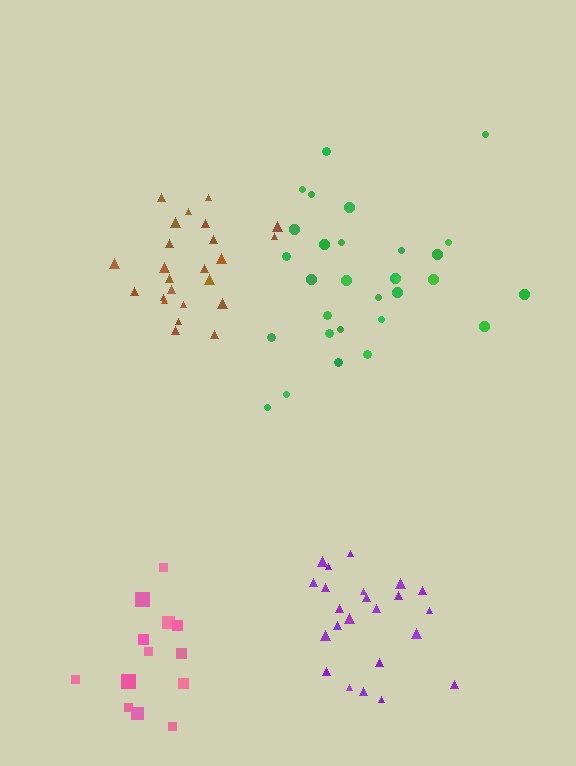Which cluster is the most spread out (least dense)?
Green.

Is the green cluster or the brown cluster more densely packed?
Brown.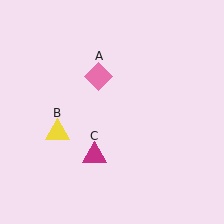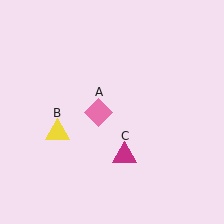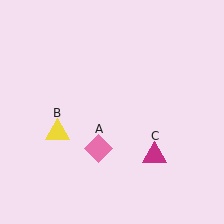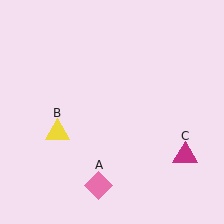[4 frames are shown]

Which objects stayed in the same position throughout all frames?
Yellow triangle (object B) remained stationary.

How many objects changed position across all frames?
2 objects changed position: pink diamond (object A), magenta triangle (object C).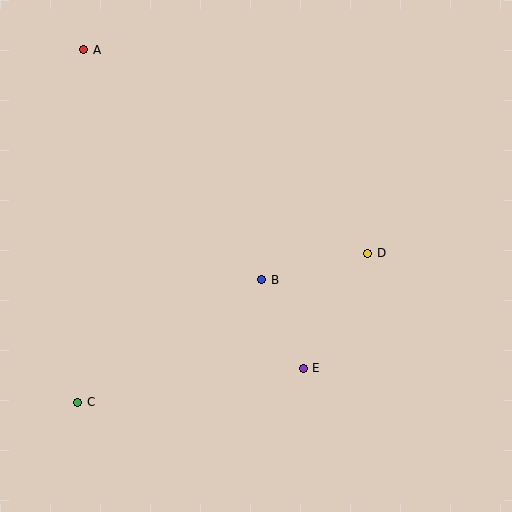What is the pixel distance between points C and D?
The distance between C and D is 326 pixels.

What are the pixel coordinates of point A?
Point A is at (84, 50).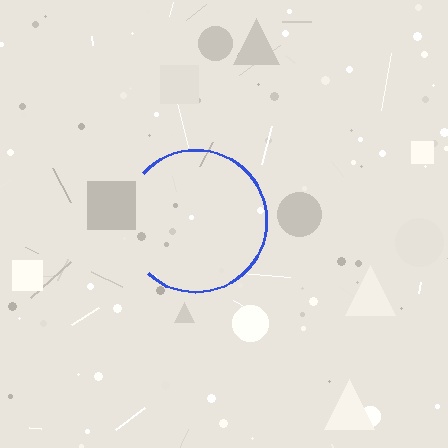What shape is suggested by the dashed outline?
The dashed outline suggests a circle.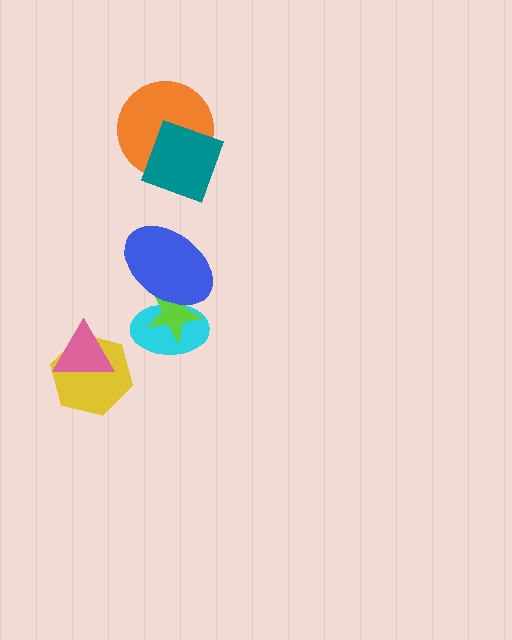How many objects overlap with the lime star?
2 objects overlap with the lime star.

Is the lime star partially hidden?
Yes, it is partially covered by another shape.